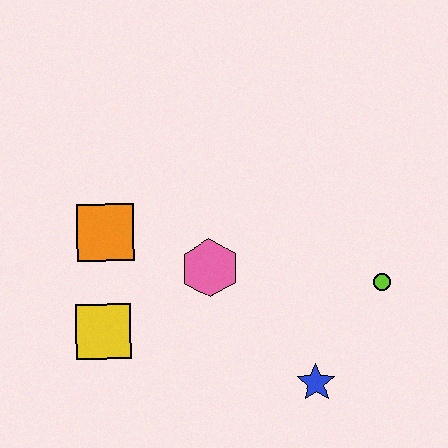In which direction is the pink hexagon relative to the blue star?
The pink hexagon is above the blue star.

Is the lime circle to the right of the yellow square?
Yes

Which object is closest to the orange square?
The yellow square is closest to the orange square.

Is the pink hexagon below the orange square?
Yes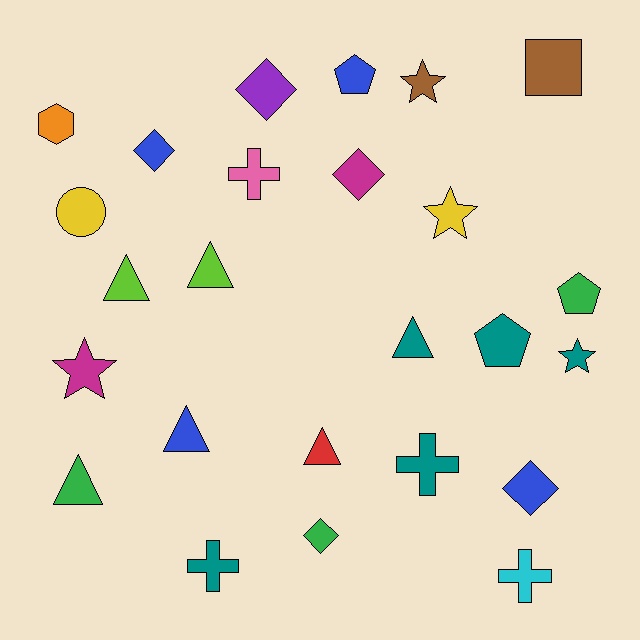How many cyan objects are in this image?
There is 1 cyan object.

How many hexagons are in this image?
There is 1 hexagon.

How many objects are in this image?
There are 25 objects.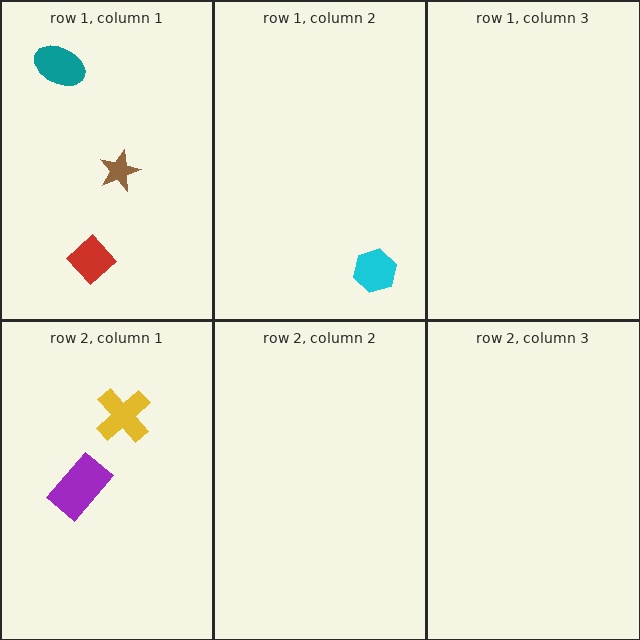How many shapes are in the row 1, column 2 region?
1.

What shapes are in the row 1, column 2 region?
The cyan hexagon.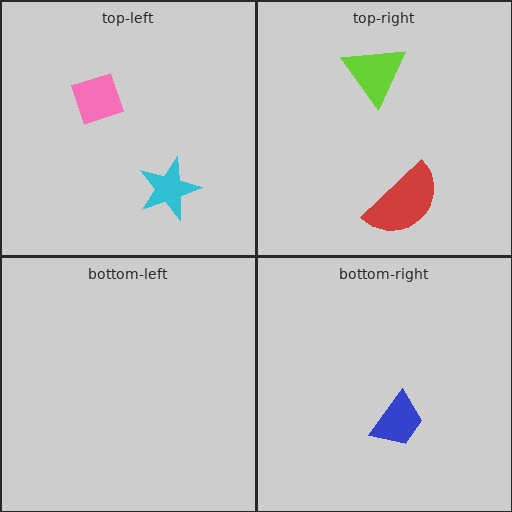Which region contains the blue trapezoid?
The bottom-right region.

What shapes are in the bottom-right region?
The blue trapezoid.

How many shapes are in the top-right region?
2.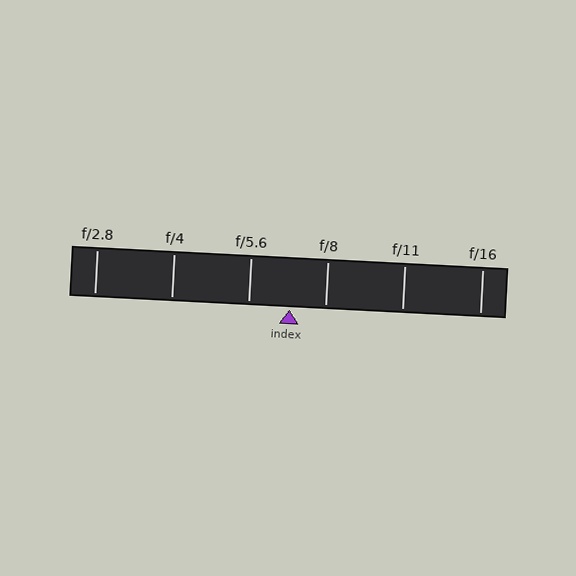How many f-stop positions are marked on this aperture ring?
There are 6 f-stop positions marked.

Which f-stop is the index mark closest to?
The index mark is closest to f/8.